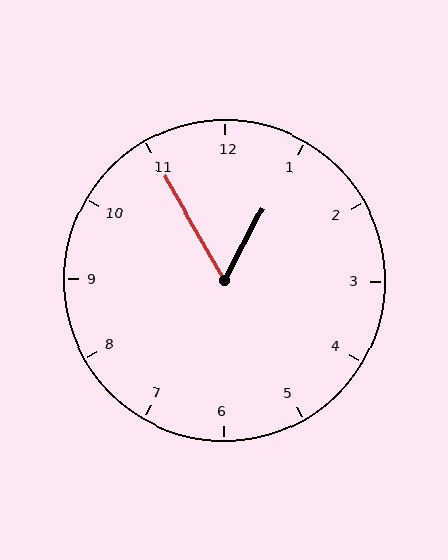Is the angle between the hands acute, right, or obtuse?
It is acute.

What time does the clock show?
12:55.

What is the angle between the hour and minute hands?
Approximately 58 degrees.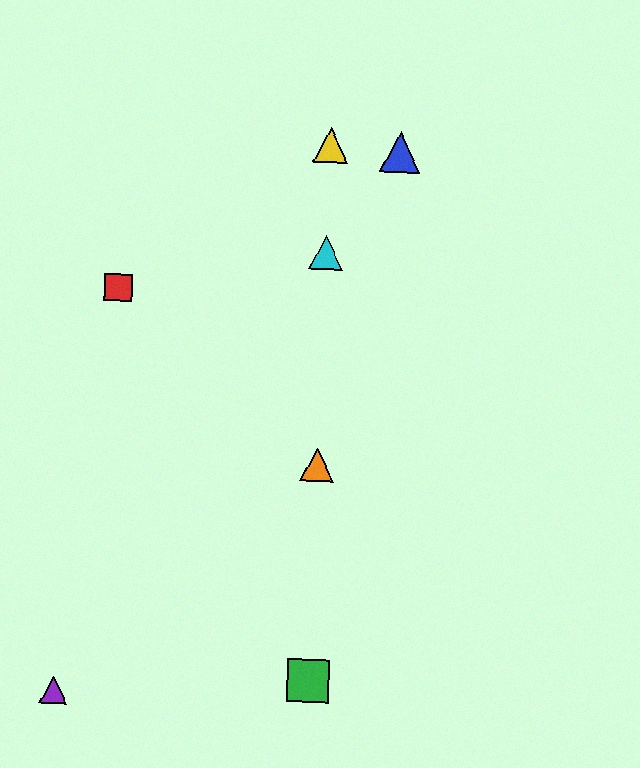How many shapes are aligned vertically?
4 shapes (the green square, the yellow triangle, the orange triangle, the cyan triangle) are aligned vertically.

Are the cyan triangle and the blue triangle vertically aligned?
No, the cyan triangle is at x≈326 and the blue triangle is at x≈400.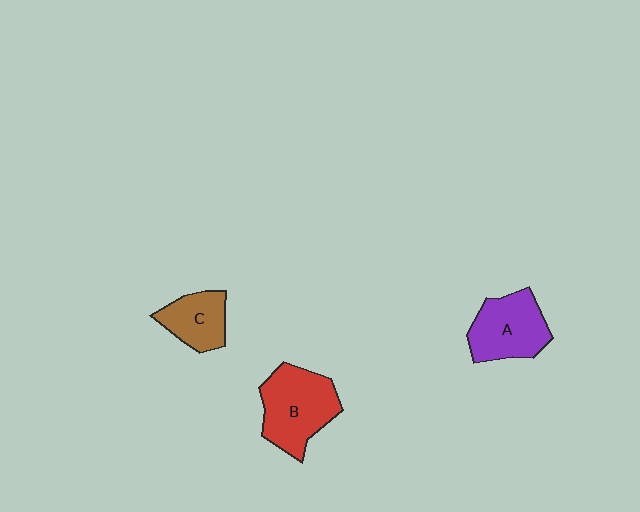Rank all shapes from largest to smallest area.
From largest to smallest: B (red), A (purple), C (brown).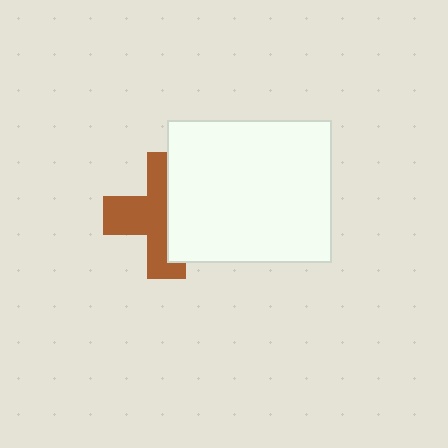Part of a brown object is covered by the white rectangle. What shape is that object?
It is a cross.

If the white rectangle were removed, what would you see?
You would see the complete brown cross.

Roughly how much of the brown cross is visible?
About half of it is visible (roughly 55%).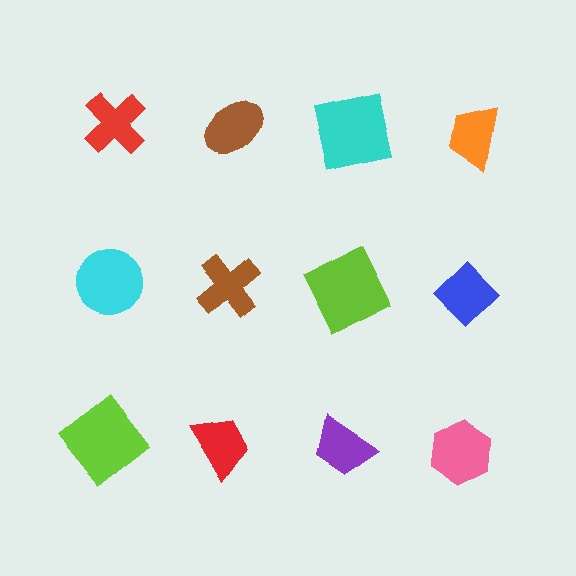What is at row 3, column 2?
A red trapezoid.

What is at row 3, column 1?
A lime diamond.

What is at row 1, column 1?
A red cross.